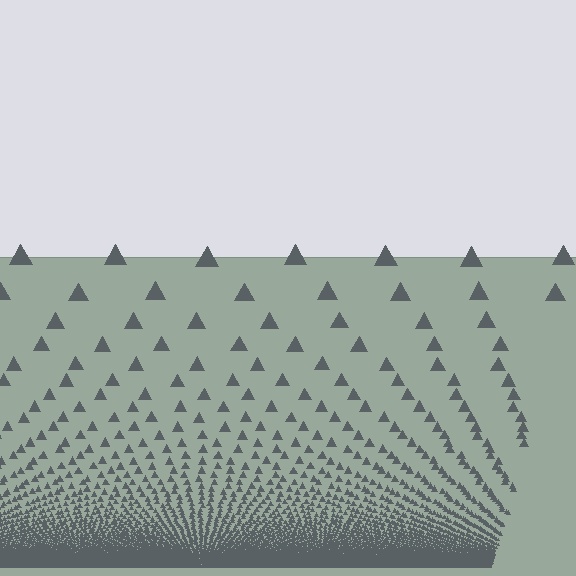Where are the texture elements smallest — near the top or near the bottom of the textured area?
Near the bottom.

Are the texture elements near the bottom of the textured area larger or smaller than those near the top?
Smaller. The gradient is inverted — elements near the bottom are smaller and denser.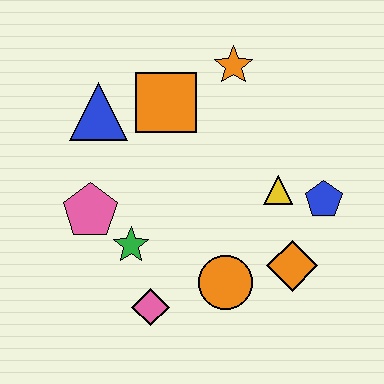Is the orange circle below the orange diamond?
Yes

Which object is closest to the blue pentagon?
The yellow triangle is closest to the blue pentagon.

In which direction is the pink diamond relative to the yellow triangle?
The pink diamond is to the left of the yellow triangle.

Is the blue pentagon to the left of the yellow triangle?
No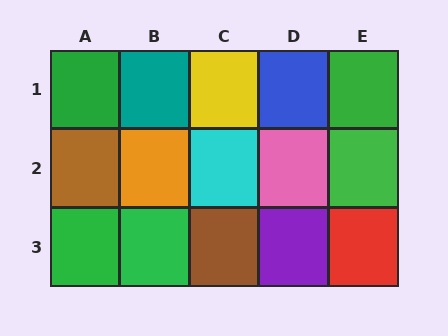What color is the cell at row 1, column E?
Green.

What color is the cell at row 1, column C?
Yellow.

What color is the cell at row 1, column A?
Green.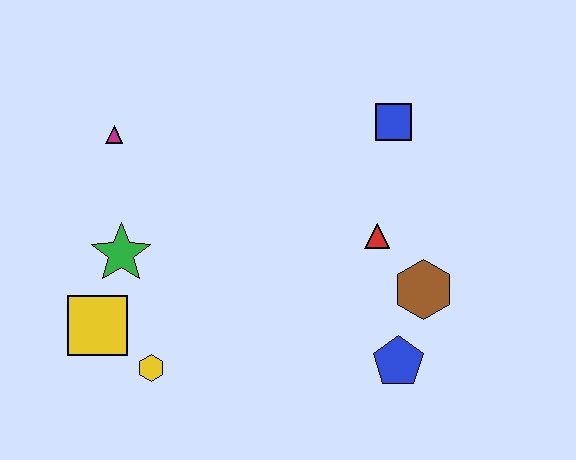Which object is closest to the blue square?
The red triangle is closest to the blue square.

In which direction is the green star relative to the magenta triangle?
The green star is below the magenta triangle.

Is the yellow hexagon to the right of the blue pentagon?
No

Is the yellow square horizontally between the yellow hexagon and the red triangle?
No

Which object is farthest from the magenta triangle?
The blue pentagon is farthest from the magenta triangle.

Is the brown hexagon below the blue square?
Yes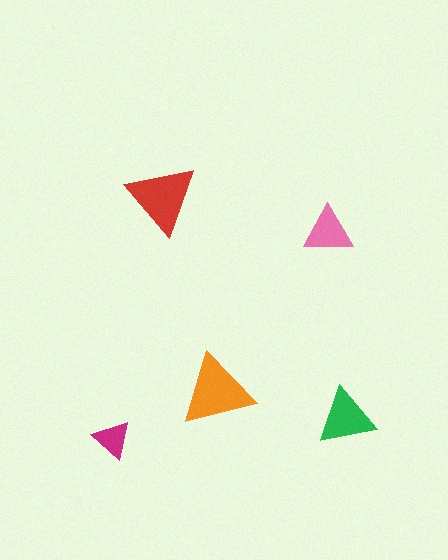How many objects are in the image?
There are 5 objects in the image.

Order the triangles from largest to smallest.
the orange one, the red one, the green one, the pink one, the magenta one.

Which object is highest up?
The red triangle is topmost.